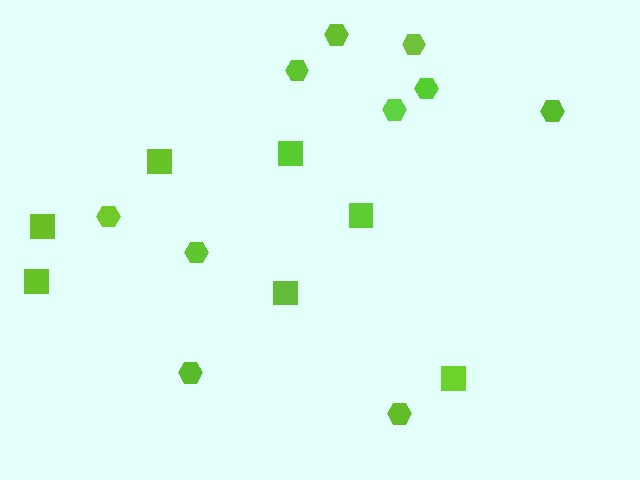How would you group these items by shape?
There are 2 groups: one group of hexagons (10) and one group of squares (7).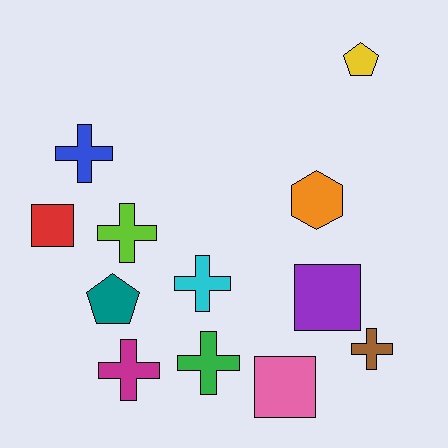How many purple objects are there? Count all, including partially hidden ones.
There is 1 purple object.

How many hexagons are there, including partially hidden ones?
There is 1 hexagon.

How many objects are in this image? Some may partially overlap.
There are 12 objects.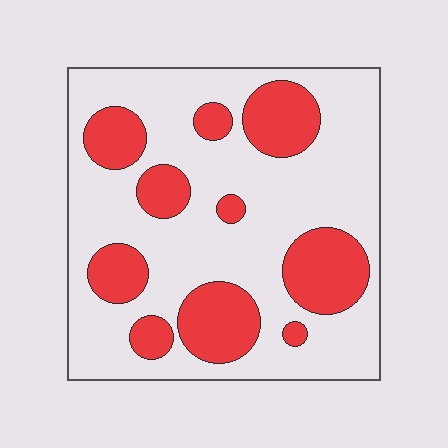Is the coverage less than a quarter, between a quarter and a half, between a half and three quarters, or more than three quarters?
Between a quarter and a half.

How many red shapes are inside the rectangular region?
10.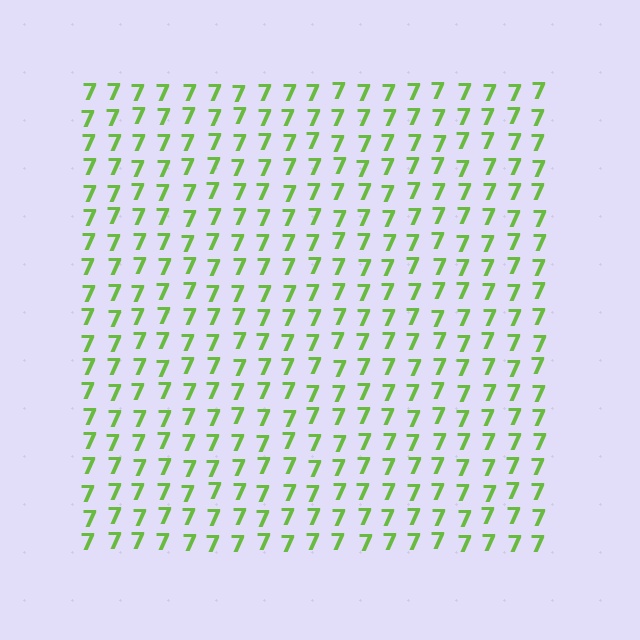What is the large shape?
The large shape is a square.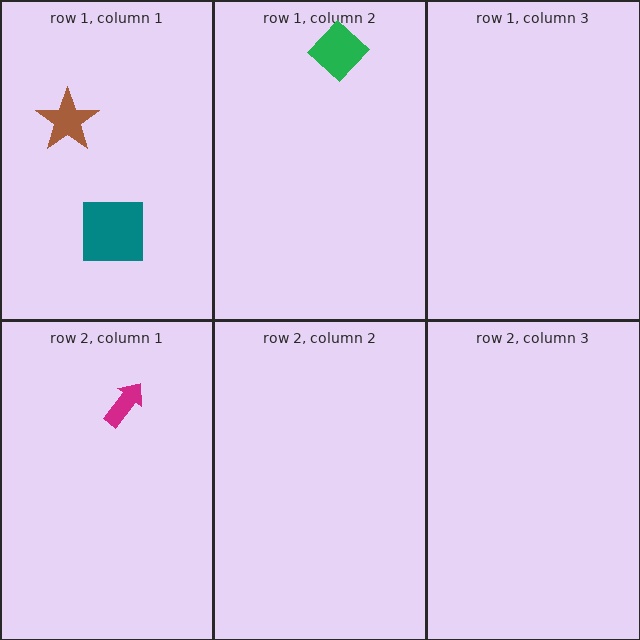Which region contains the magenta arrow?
The row 2, column 1 region.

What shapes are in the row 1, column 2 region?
The green diamond.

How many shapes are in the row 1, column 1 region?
2.